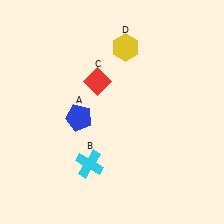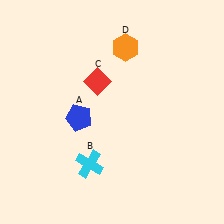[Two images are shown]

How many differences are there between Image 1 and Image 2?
There is 1 difference between the two images.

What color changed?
The hexagon (D) changed from yellow in Image 1 to orange in Image 2.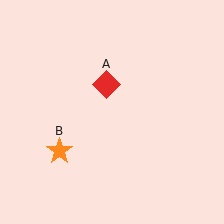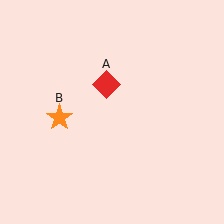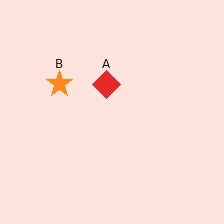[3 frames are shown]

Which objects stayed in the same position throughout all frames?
Red diamond (object A) remained stationary.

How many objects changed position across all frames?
1 object changed position: orange star (object B).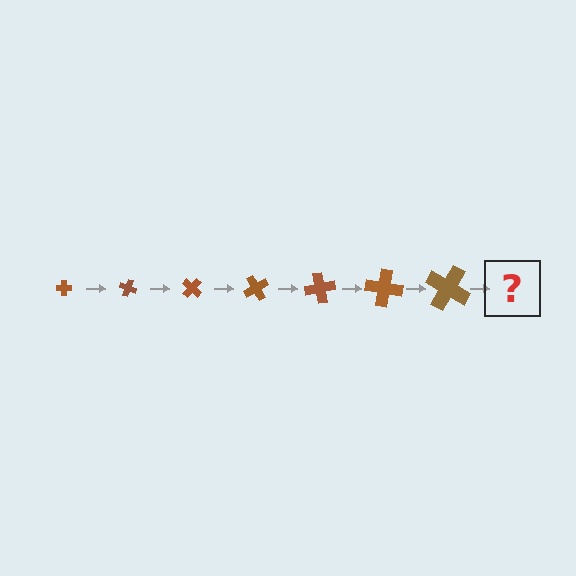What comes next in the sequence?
The next element should be a cross, larger than the previous one and rotated 140 degrees from the start.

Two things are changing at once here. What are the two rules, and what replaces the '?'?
The two rules are that the cross grows larger each step and it rotates 20 degrees each step. The '?' should be a cross, larger than the previous one and rotated 140 degrees from the start.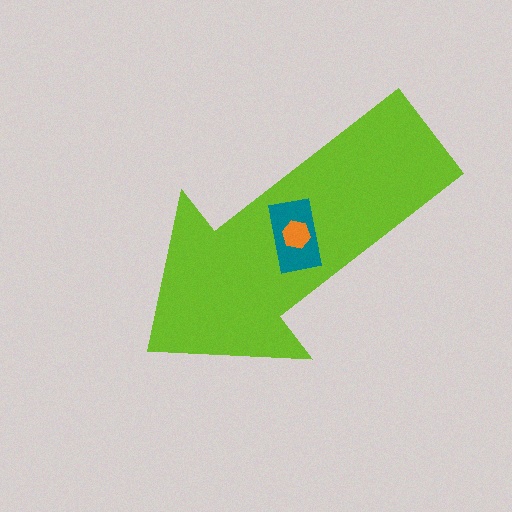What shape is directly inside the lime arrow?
The teal rectangle.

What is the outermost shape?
The lime arrow.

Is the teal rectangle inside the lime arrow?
Yes.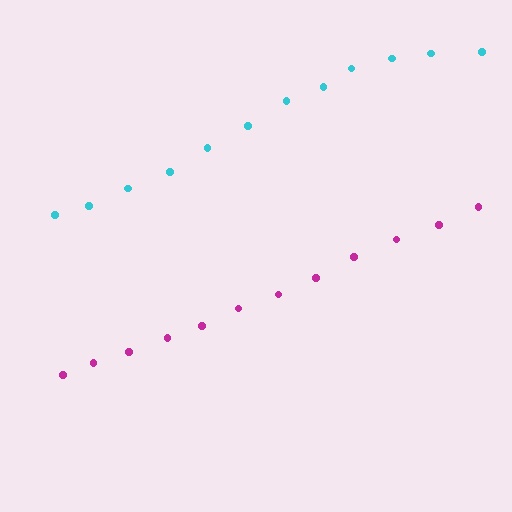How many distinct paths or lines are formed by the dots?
There are 2 distinct paths.